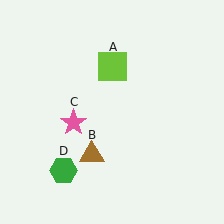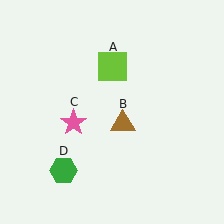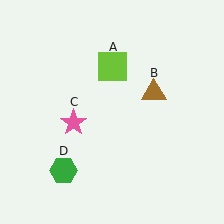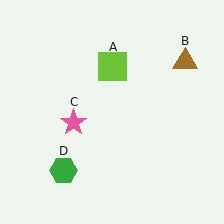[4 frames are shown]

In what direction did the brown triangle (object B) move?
The brown triangle (object B) moved up and to the right.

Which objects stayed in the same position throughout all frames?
Lime square (object A) and pink star (object C) and green hexagon (object D) remained stationary.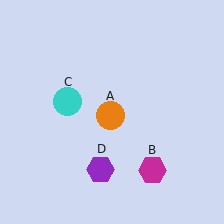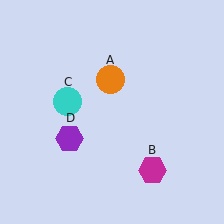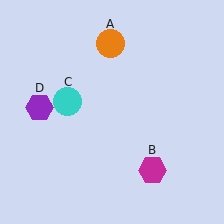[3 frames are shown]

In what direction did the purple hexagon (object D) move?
The purple hexagon (object D) moved up and to the left.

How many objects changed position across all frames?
2 objects changed position: orange circle (object A), purple hexagon (object D).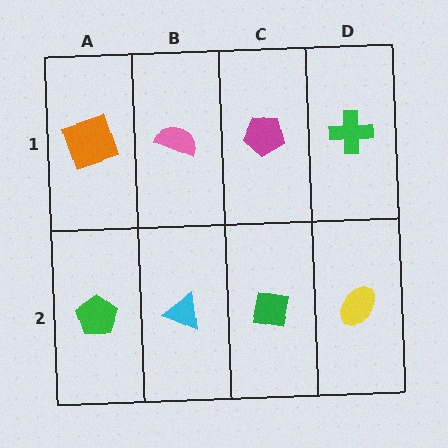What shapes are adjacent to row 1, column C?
A green square (row 2, column C), a pink semicircle (row 1, column B), a green cross (row 1, column D).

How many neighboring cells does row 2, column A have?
2.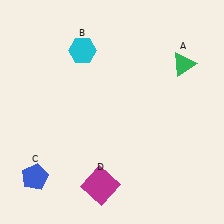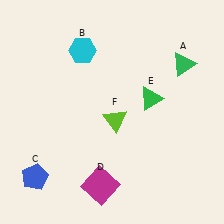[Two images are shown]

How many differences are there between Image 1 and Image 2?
There are 2 differences between the two images.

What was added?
A green triangle (E), a lime triangle (F) were added in Image 2.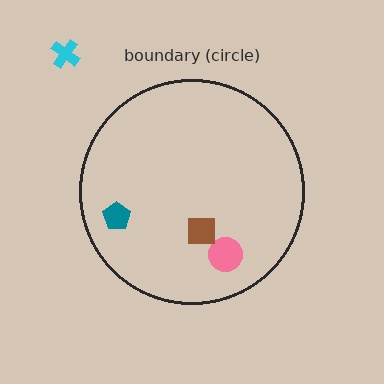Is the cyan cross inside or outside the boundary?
Outside.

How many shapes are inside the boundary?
3 inside, 1 outside.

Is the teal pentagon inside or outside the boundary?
Inside.